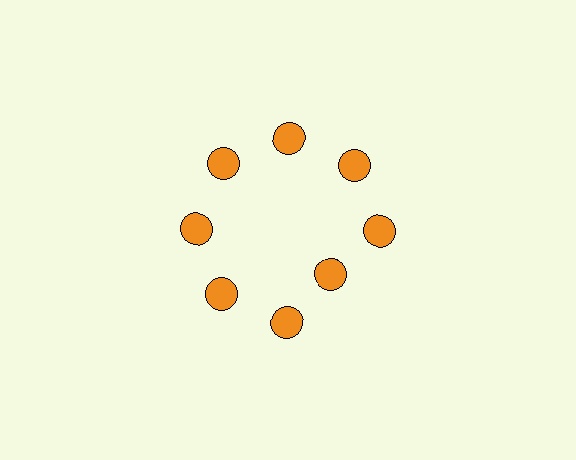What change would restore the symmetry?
The symmetry would be restored by moving it outward, back onto the ring so that all 8 circles sit at equal angles and equal distance from the center.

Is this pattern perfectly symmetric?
No. The 8 orange circles are arranged in a ring, but one element near the 4 o'clock position is pulled inward toward the center, breaking the 8-fold rotational symmetry.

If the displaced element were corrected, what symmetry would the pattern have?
It would have 8-fold rotational symmetry — the pattern would map onto itself every 45 degrees.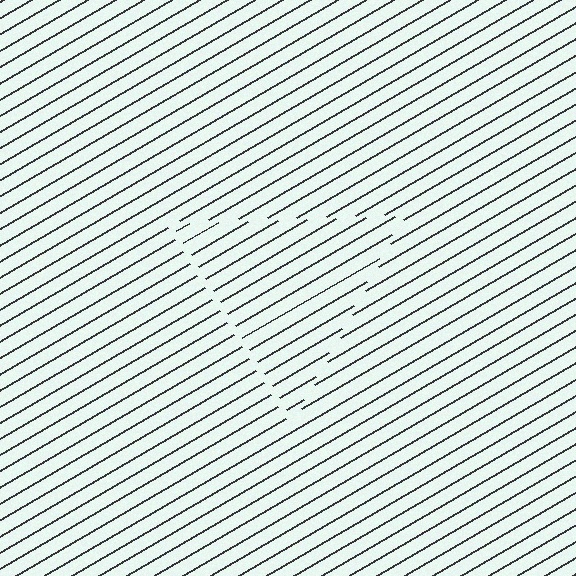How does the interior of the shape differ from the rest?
The interior of the shape contains the same grating, shifted by half a period — the contour is defined by the phase discontinuity where line-ends from the inner and outer gratings abut.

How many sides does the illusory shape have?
3 sides — the line-ends trace a triangle.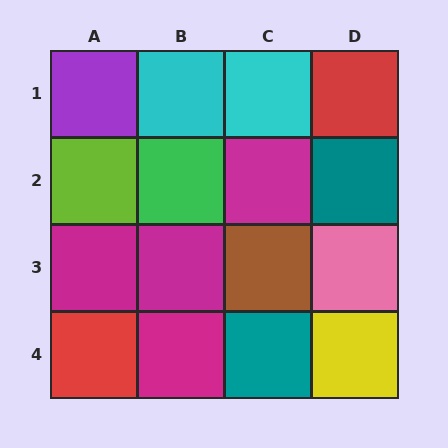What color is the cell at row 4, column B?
Magenta.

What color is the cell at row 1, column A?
Purple.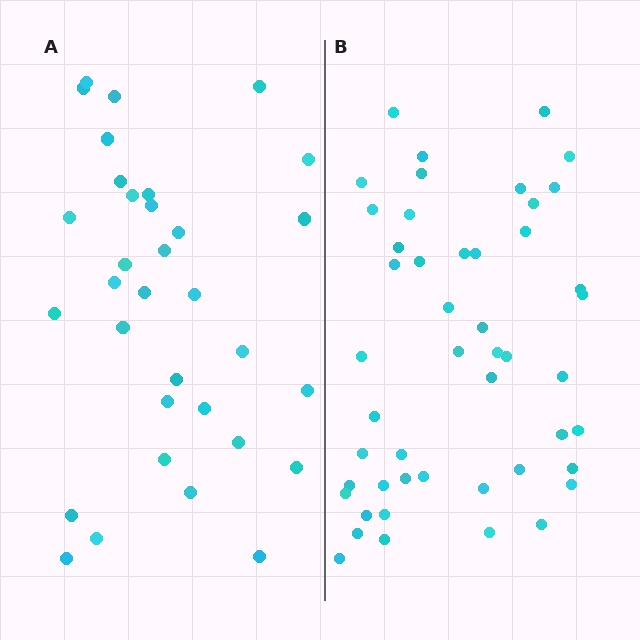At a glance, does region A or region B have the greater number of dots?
Region B (the right region) has more dots.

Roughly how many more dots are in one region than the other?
Region B has approximately 15 more dots than region A.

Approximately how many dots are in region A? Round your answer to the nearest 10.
About 30 dots. (The exact count is 33, which rounds to 30.)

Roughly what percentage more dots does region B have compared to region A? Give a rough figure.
About 45% more.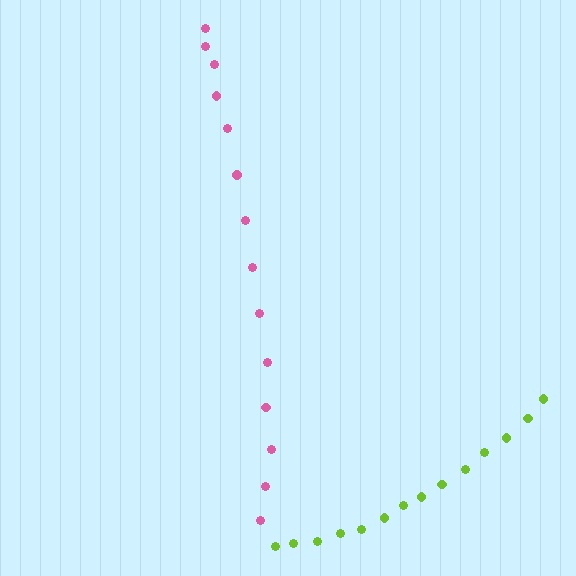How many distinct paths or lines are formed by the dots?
There are 2 distinct paths.